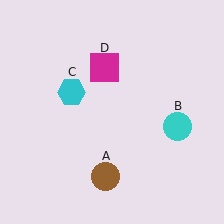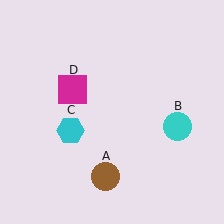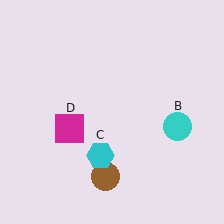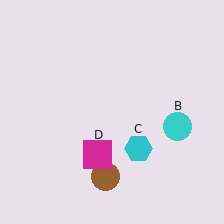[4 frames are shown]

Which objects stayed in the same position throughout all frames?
Brown circle (object A) and cyan circle (object B) remained stationary.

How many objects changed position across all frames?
2 objects changed position: cyan hexagon (object C), magenta square (object D).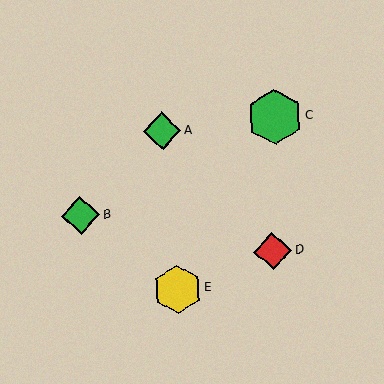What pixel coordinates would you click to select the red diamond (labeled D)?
Click at (273, 251) to select the red diamond D.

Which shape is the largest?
The green hexagon (labeled C) is the largest.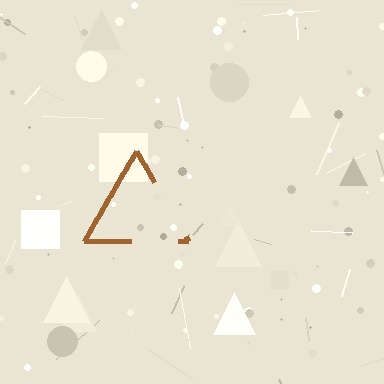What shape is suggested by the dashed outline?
The dashed outline suggests a triangle.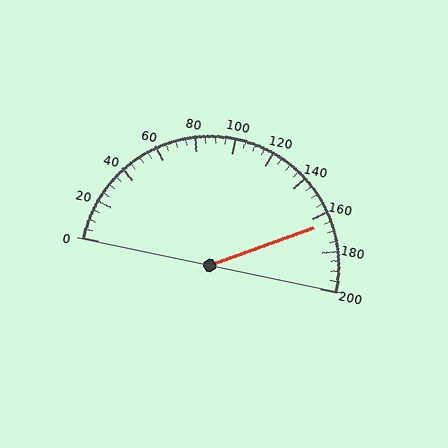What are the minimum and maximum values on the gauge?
The gauge ranges from 0 to 200.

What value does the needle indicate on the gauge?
The needle indicates approximately 165.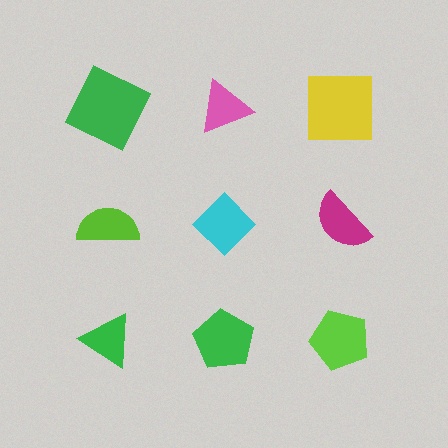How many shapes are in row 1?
3 shapes.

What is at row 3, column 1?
A green triangle.